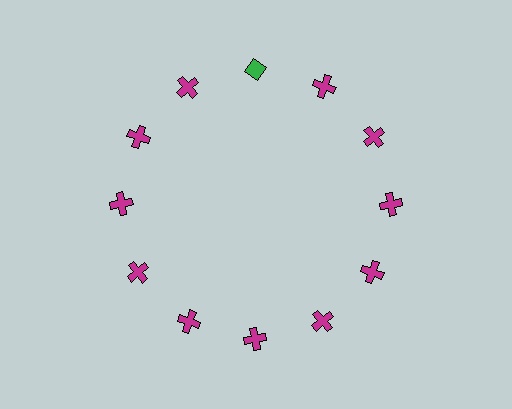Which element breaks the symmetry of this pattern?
The green diamond at roughly the 12 o'clock position breaks the symmetry. All other shapes are magenta crosses.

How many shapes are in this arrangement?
There are 12 shapes arranged in a ring pattern.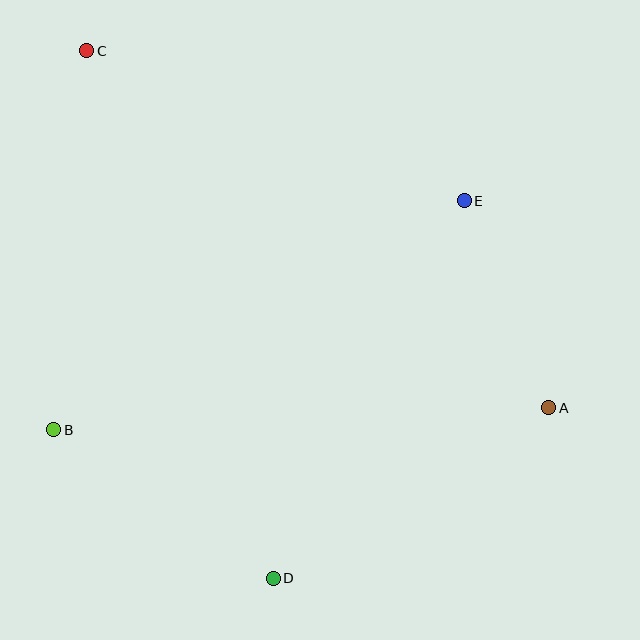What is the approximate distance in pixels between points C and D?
The distance between C and D is approximately 559 pixels.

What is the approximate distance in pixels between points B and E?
The distance between B and E is approximately 470 pixels.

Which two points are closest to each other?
Points A and E are closest to each other.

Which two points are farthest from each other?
Points A and C are farthest from each other.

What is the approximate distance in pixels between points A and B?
The distance between A and B is approximately 496 pixels.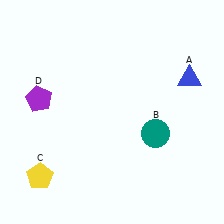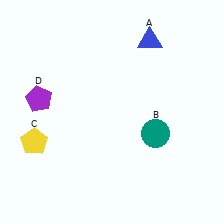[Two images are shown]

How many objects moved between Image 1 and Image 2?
2 objects moved between the two images.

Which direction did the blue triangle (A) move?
The blue triangle (A) moved left.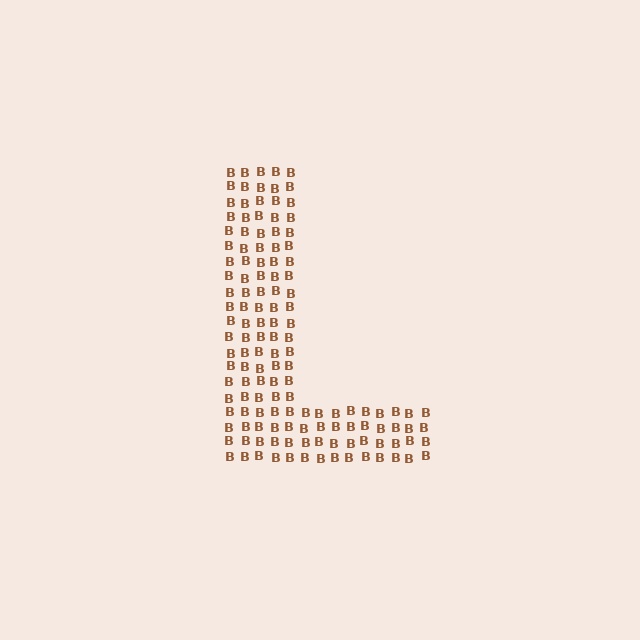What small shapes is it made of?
It is made of small letter B's.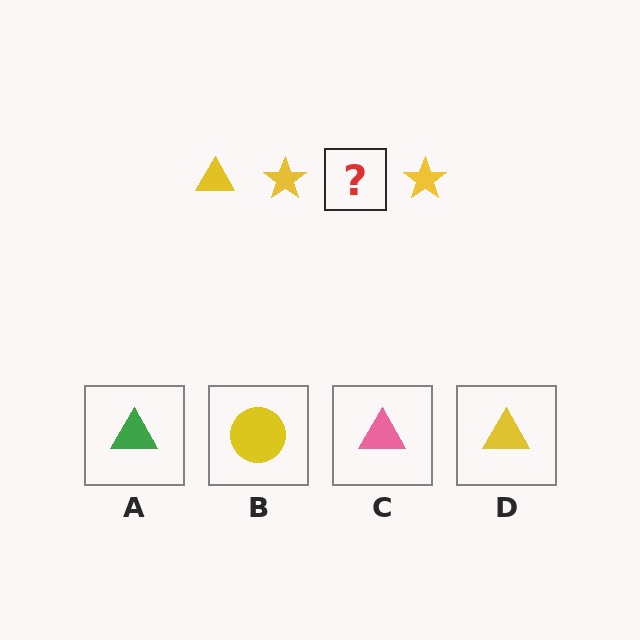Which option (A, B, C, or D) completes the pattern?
D.